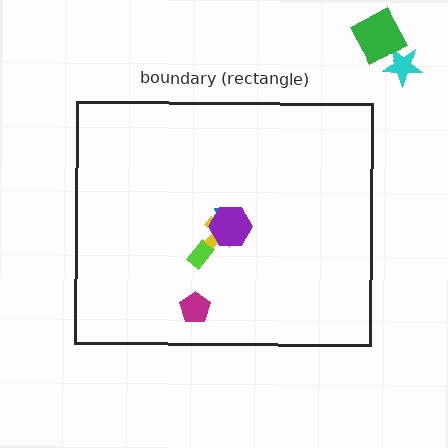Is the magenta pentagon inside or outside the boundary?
Inside.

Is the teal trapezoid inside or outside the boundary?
Inside.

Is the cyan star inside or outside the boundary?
Outside.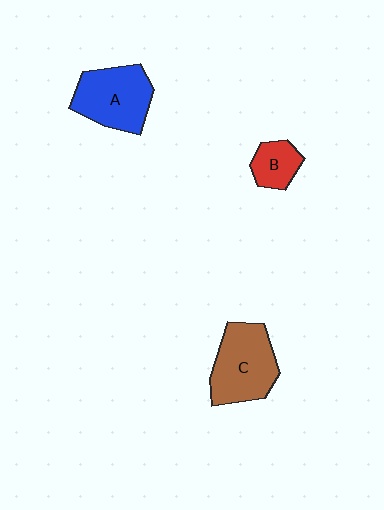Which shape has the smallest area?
Shape B (red).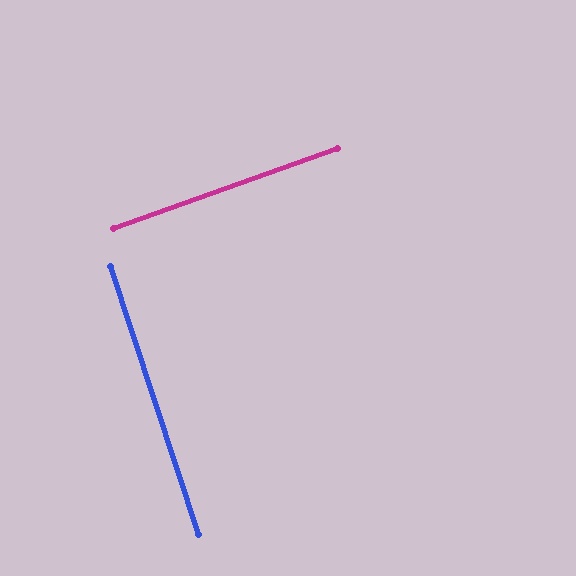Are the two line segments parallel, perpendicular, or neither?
Perpendicular — they meet at approximately 89°.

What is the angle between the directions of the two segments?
Approximately 89 degrees.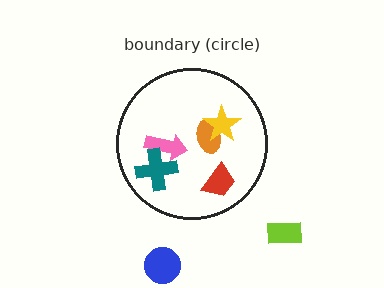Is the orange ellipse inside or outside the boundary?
Inside.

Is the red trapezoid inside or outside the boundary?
Inside.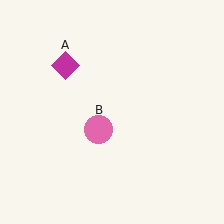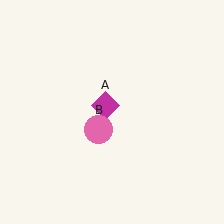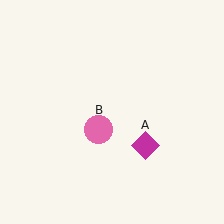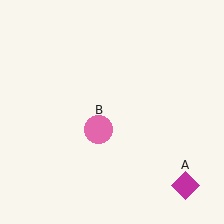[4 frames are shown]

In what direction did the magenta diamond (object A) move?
The magenta diamond (object A) moved down and to the right.